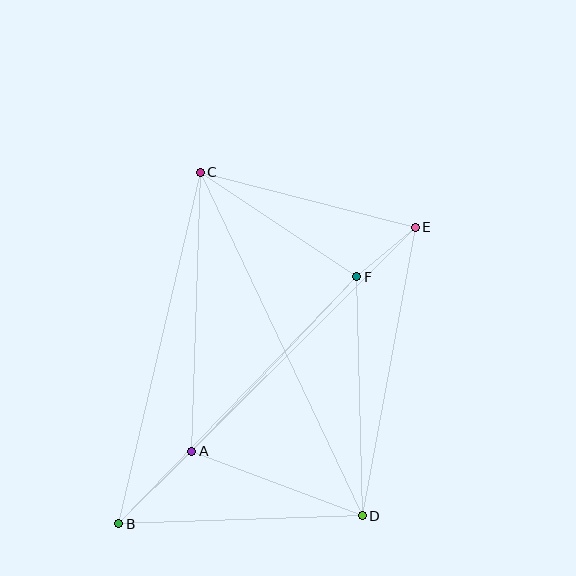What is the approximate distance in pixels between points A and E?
The distance between A and E is approximately 316 pixels.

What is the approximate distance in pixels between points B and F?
The distance between B and F is approximately 343 pixels.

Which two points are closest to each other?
Points E and F are closest to each other.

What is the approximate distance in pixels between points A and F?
The distance between A and F is approximately 240 pixels.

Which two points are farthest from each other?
Points B and E are farthest from each other.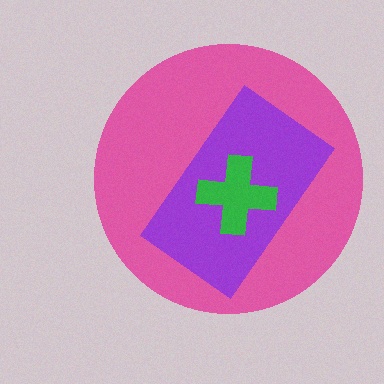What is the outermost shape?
The pink circle.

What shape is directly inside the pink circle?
The purple rectangle.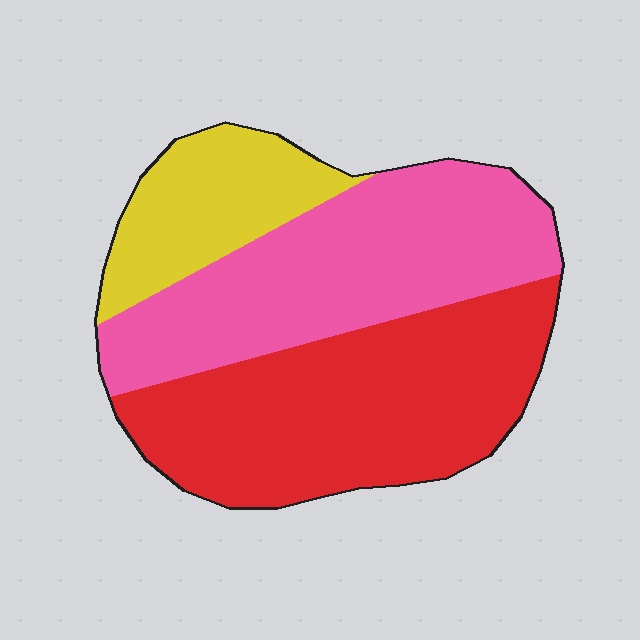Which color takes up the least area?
Yellow, at roughly 20%.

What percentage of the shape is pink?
Pink takes up about two fifths (2/5) of the shape.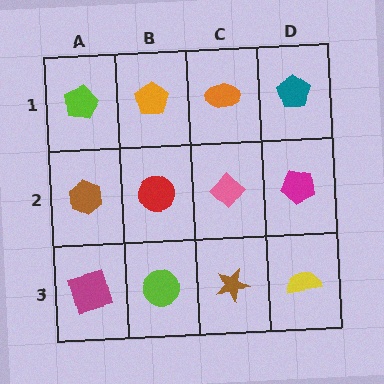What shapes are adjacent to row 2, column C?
An orange ellipse (row 1, column C), a brown star (row 3, column C), a red circle (row 2, column B), a magenta pentagon (row 2, column D).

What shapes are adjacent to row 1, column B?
A red circle (row 2, column B), a lime pentagon (row 1, column A), an orange ellipse (row 1, column C).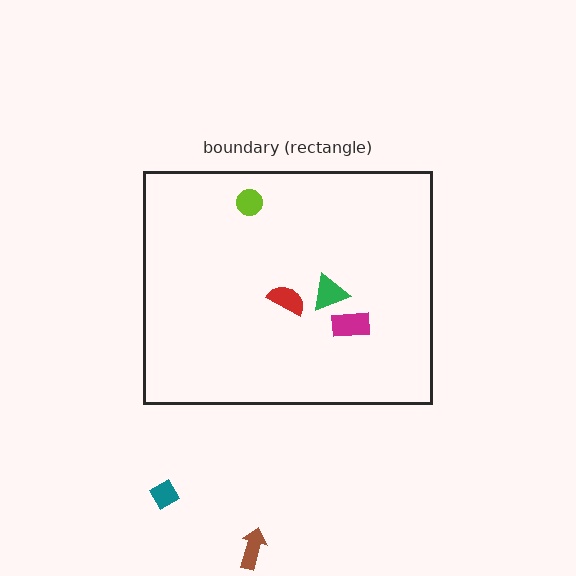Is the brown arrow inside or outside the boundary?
Outside.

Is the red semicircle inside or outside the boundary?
Inside.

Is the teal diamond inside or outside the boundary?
Outside.